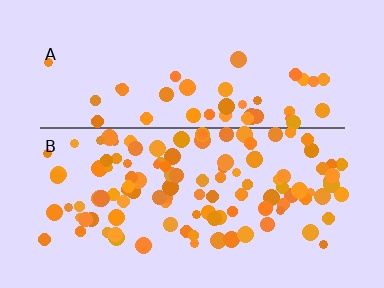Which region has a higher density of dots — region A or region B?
B (the bottom).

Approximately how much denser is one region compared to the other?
Approximately 2.7× — region B over region A.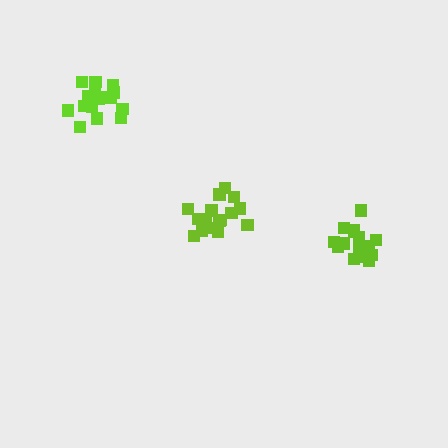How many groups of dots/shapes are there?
There are 3 groups.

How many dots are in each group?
Group 1: 17 dots, Group 2: 16 dots, Group 3: 16 dots (49 total).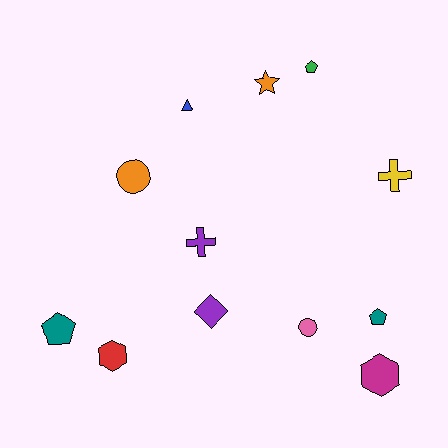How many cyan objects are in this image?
There are no cyan objects.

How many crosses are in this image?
There are 2 crosses.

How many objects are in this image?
There are 12 objects.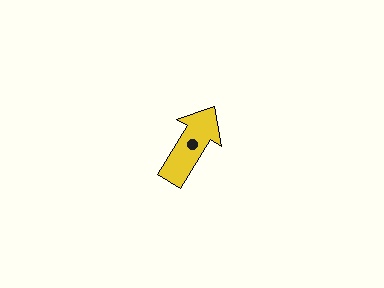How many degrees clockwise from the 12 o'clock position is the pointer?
Approximately 31 degrees.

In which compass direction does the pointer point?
Northeast.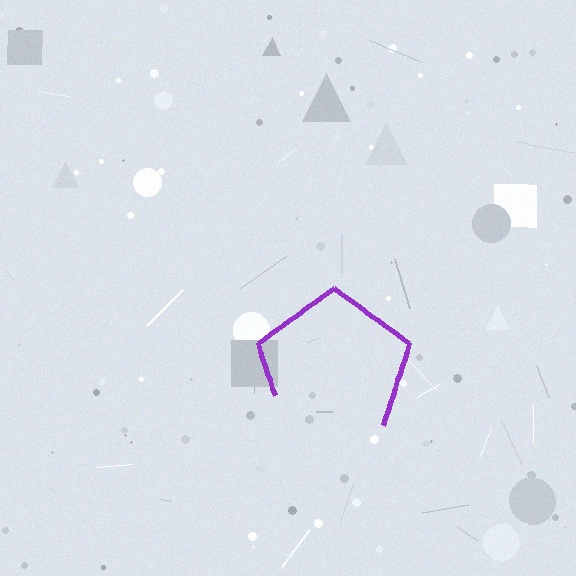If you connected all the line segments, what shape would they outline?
They would outline a pentagon.